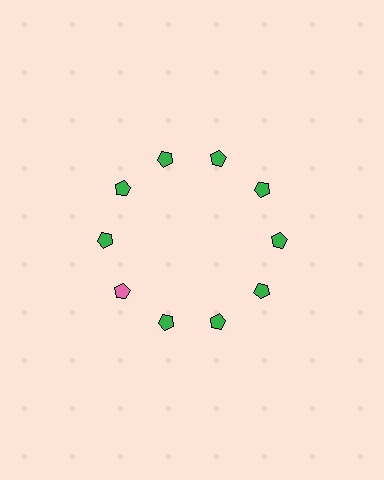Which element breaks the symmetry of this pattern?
The pink pentagon at roughly the 8 o'clock position breaks the symmetry. All other shapes are green pentagons.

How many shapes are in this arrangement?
There are 10 shapes arranged in a ring pattern.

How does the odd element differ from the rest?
It has a different color: pink instead of green.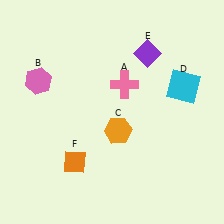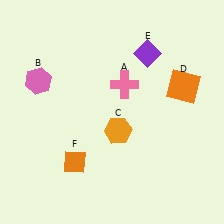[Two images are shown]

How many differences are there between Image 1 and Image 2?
There is 1 difference between the two images.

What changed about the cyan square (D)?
In Image 1, D is cyan. In Image 2, it changed to orange.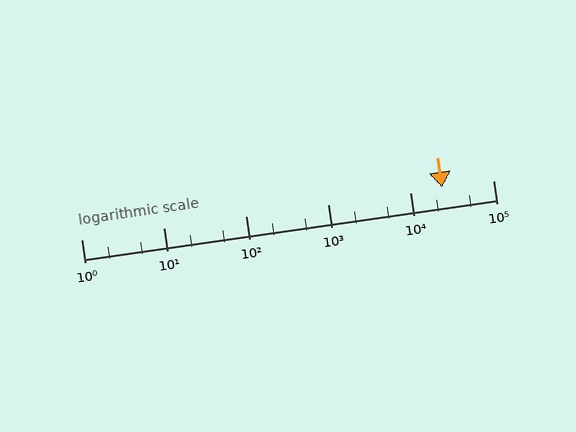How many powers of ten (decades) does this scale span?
The scale spans 5 decades, from 1 to 100000.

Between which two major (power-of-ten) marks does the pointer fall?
The pointer is between 10000 and 100000.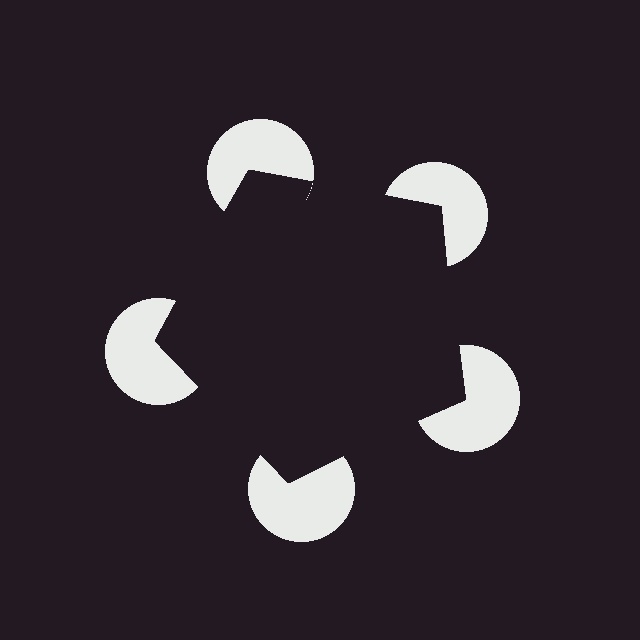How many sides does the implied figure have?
5 sides.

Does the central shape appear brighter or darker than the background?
It typically appears slightly darker than the background, even though no actual brightness change is drawn.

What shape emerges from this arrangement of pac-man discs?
An illusory pentagon — its edges are inferred from the aligned wedge cuts in the pac-man discs, not physically drawn.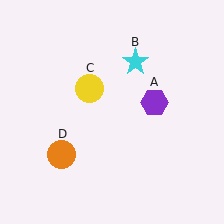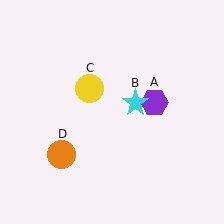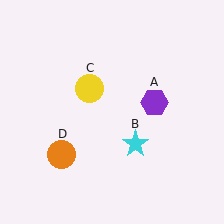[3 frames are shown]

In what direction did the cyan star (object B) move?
The cyan star (object B) moved down.